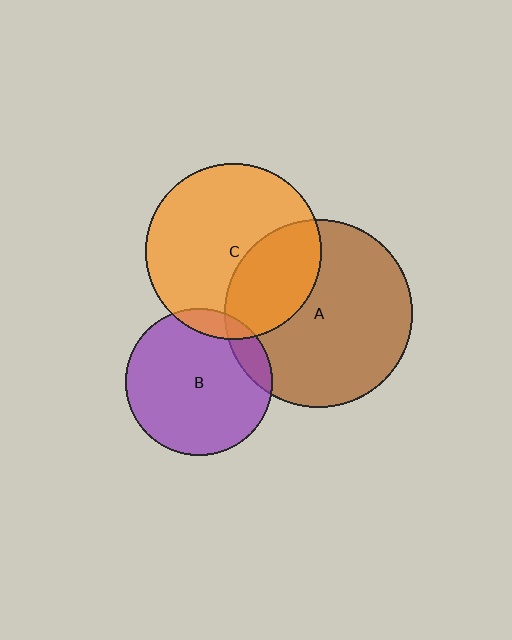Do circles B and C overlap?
Yes.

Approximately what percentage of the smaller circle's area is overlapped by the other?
Approximately 10%.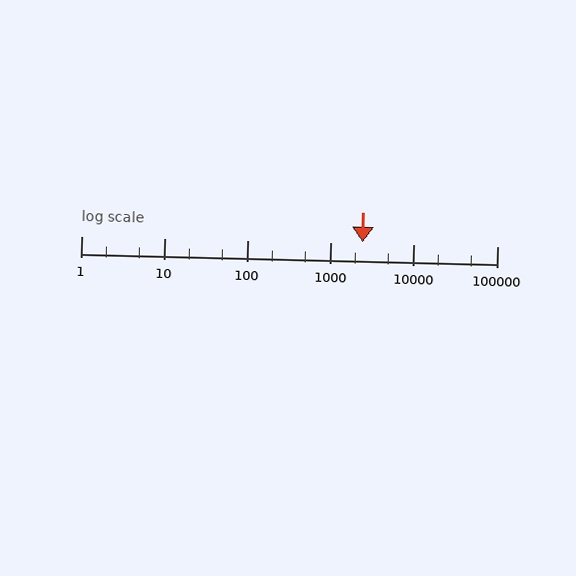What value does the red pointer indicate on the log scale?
The pointer indicates approximately 2400.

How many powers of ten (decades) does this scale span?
The scale spans 5 decades, from 1 to 100000.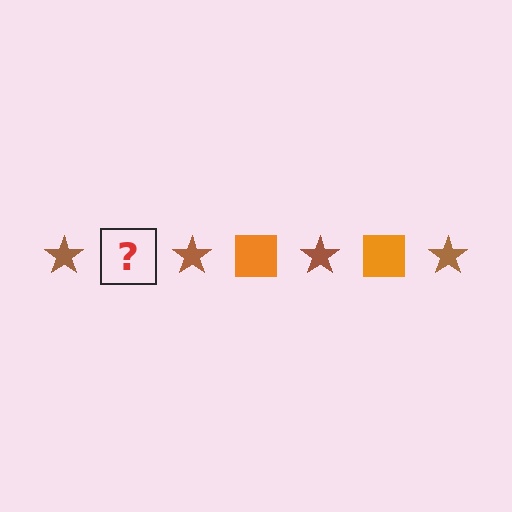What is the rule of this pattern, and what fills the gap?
The rule is that the pattern alternates between brown star and orange square. The gap should be filled with an orange square.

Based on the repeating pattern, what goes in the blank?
The blank should be an orange square.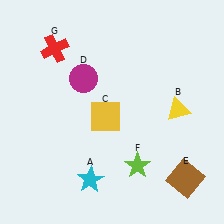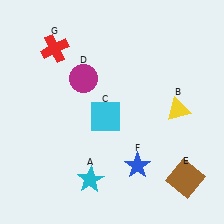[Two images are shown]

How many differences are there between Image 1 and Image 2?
There are 2 differences between the two images.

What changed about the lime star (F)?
In Image 1, F is lime. In Image 2, it changed to blue.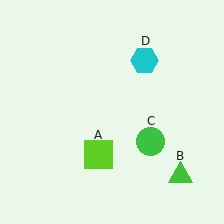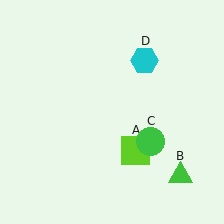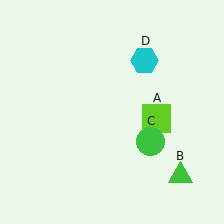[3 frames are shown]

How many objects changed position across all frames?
1 object changed position: lime square (object A).